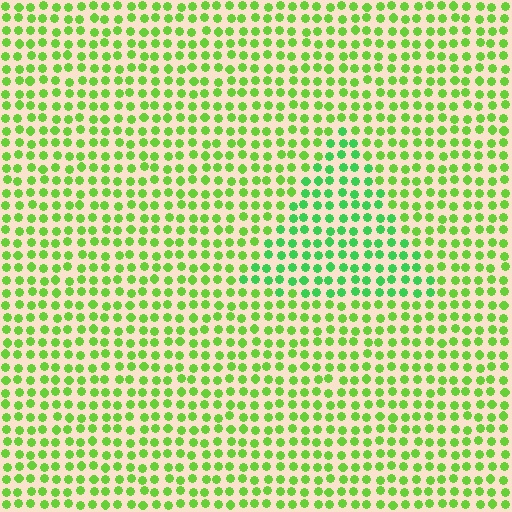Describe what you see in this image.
The image is filled with small lime elements in a uniform arrangement. A triangle-shaped region is visible where the elements are tinted to a slightly different hue, forming a subtle color boundary.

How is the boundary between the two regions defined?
The boundary is defined purely by a slight shift in hue (about 30 degrees). Spacing, size, and orientation are identical on both sides.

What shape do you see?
I see a triangle.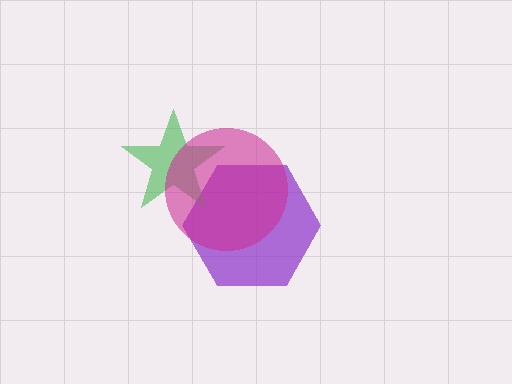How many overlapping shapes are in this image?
There are 3 overlapping shapes in the image.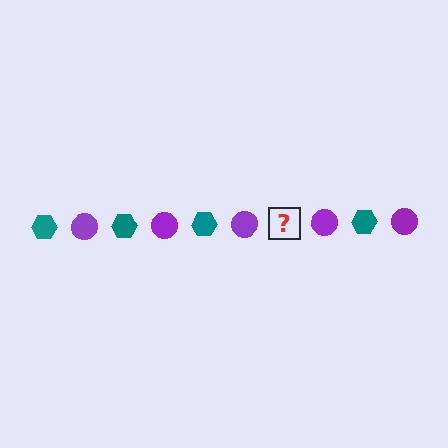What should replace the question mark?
The question mark should be replaced with a teal hexagon.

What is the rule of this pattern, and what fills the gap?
The rule is that the pattern alternates between teal hexagon and purple circle. The gap should be filled with a teal hexagon.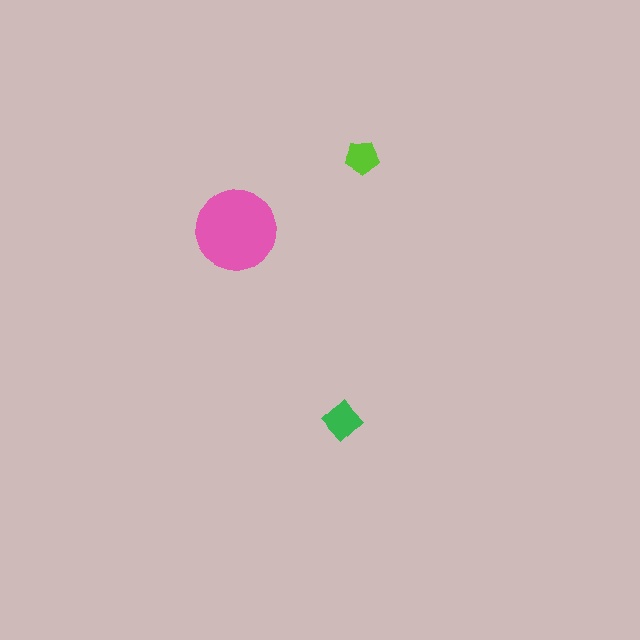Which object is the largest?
The pink circle.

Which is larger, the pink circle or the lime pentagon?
The pink circle.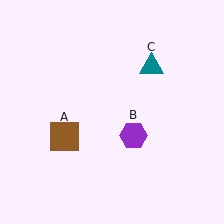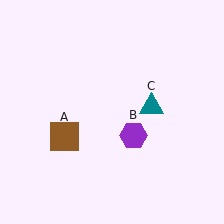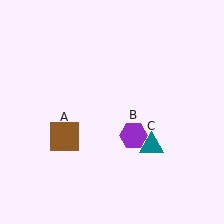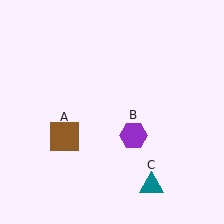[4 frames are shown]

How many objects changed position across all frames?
1 object changed position: teal triangle (object C).